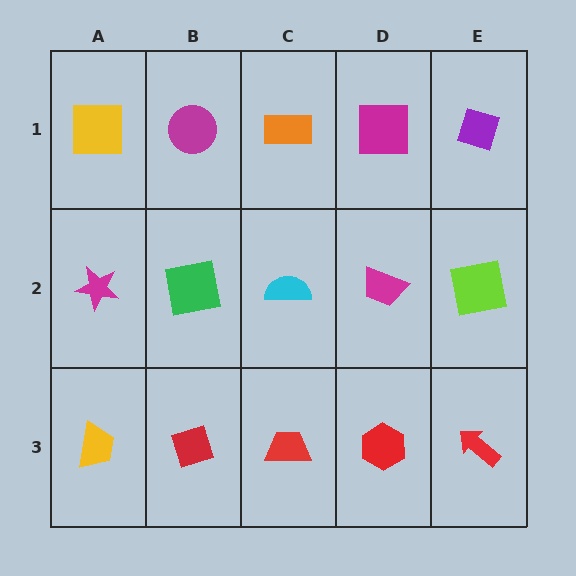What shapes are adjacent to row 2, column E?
A purple diamond (row 1, column E), a red arrow (row 3, column E), a magenta trapezoid (row 2, column D).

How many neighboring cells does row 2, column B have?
4.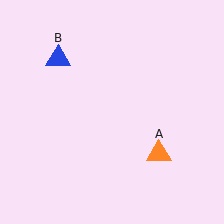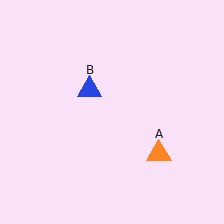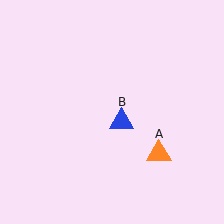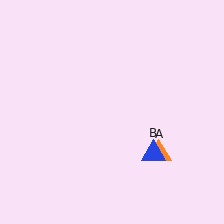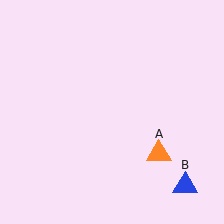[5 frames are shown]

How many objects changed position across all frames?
1 object changed position: blue triangle (object B).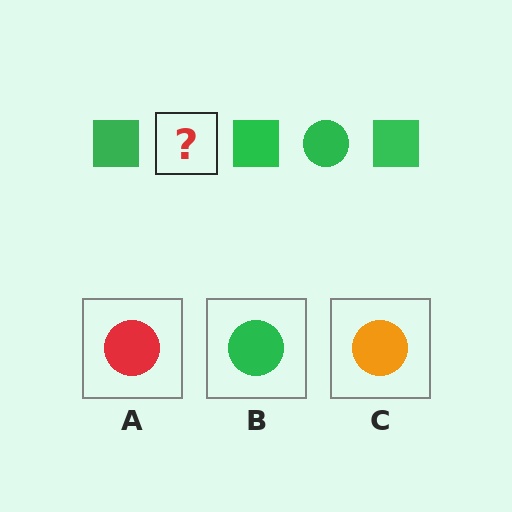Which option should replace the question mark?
Option B.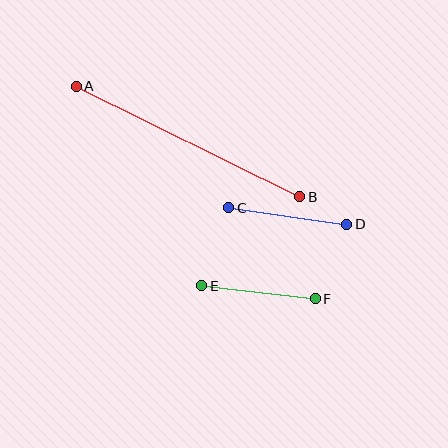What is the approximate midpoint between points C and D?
The midpoint is at approximately (288, 216) pixels.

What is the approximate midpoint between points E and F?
The midpoint is at approximately (259, 292) pixels.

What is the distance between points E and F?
The distance is approximately 114 pixels.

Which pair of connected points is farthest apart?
Points A and B are farthest apart.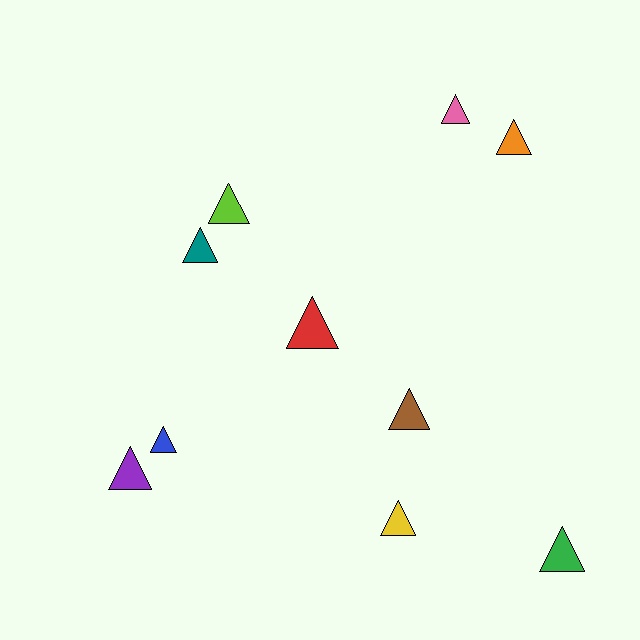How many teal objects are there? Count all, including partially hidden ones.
There is 1 teal object.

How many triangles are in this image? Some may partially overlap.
There are 10 triangles.